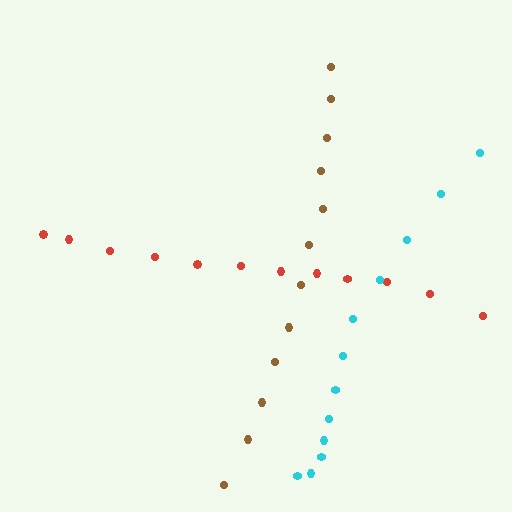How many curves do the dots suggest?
There are 3 distinct paths.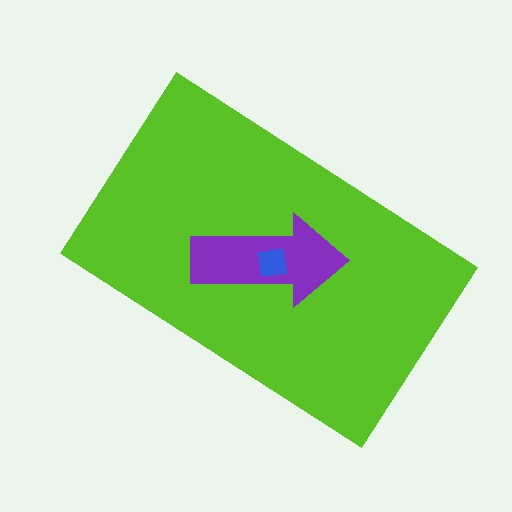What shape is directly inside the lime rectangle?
The purple arrow.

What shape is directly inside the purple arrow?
The blue square.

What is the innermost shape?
The blue square.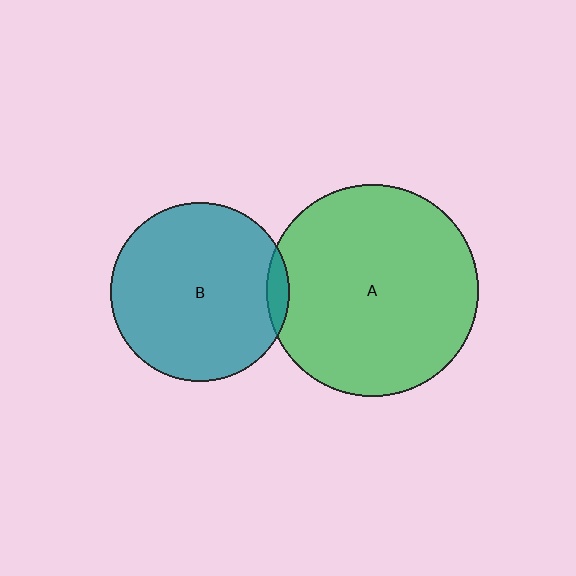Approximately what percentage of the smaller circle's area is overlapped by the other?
Approximately 5%.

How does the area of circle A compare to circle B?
Approximately 1.4 times.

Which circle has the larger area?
Circle A (green).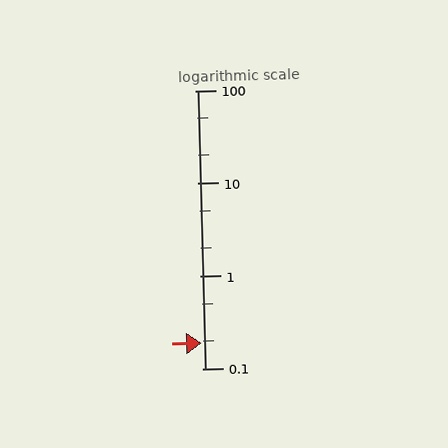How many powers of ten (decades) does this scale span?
The scale spans 3 decades, from 0.1 to 100.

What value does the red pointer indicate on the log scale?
The pointer indicates approximately 0.19.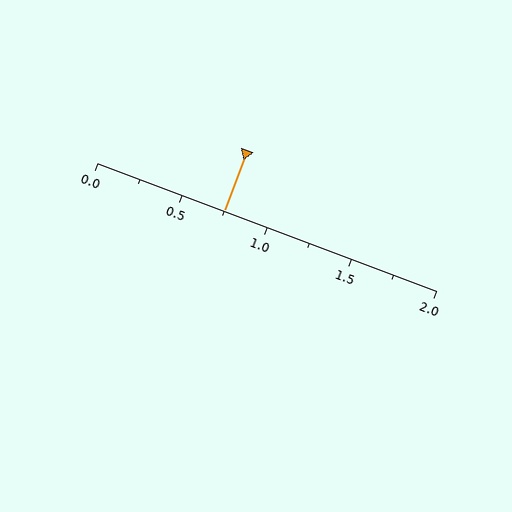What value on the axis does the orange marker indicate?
The marker indicates approximately 0.75.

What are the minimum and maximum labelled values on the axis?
The axis runs from 0.0 to 2.0.